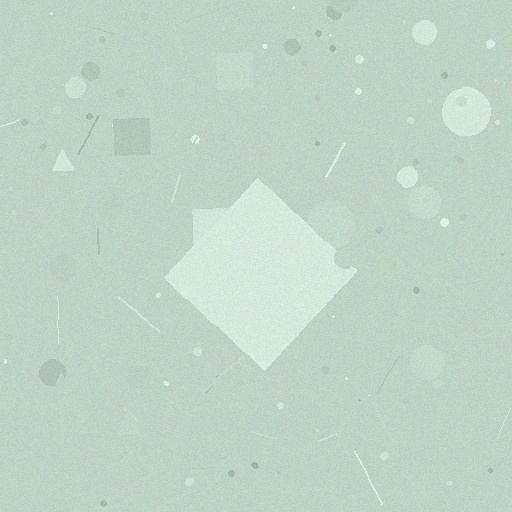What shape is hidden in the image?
A diamond is hidden in the image.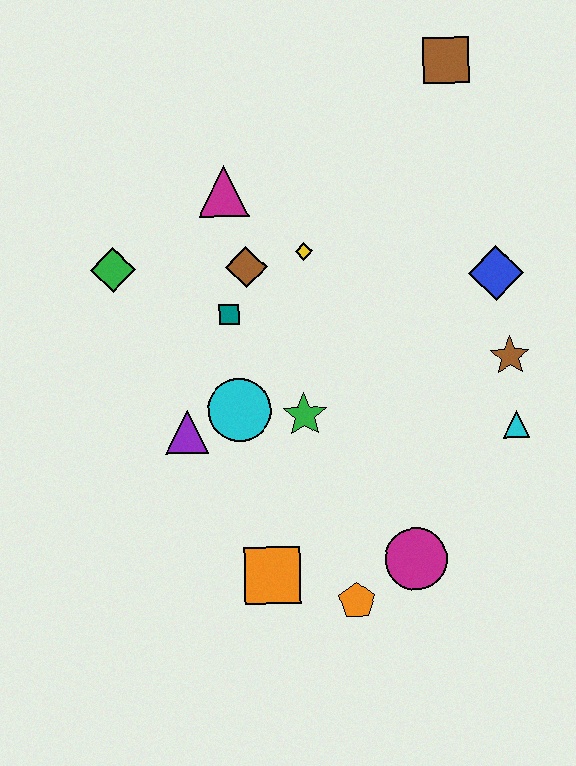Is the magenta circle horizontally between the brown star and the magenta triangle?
Yes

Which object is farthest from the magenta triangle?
The orange pentagon is farthest from the magenta triangle.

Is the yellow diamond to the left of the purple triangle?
No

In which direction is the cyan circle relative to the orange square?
The cyan circle is above the orange square.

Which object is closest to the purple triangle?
The cyan circle is closest to the purple triangle.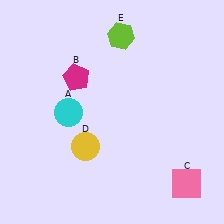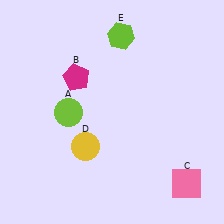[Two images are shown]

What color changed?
The circle (A) changed from cyan in Image 1 to lime in Image 2.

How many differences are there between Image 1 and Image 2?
There is 1 difference between the two images.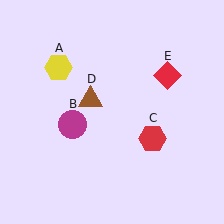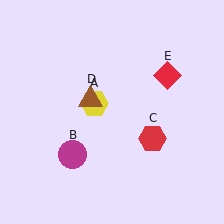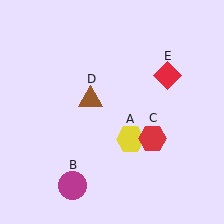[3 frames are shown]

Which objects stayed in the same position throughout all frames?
Red hexagon (object C) and brown triangle (object D) and red diamond (object E) remained stationary.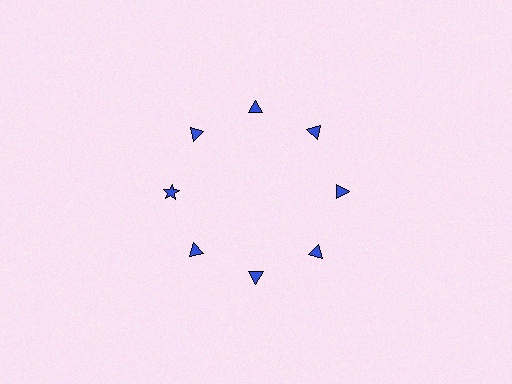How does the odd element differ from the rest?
It has a different shape: star instead of triangle.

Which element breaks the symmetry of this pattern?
The blue star at roughly the 9 o'clock position breaks the symmetry. All other shapes are blue triangles.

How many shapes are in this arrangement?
There are 8 shapes arranged in a ring pattern.